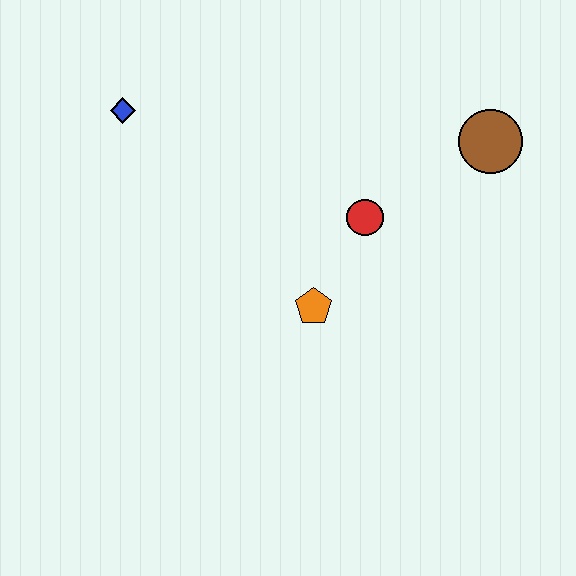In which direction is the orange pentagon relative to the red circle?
The orange pentagon is below the red circle.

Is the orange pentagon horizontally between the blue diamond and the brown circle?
Yes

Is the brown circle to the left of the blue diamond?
No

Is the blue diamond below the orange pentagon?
No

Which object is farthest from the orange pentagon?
The blue diamond is farthest from the orange pentagon.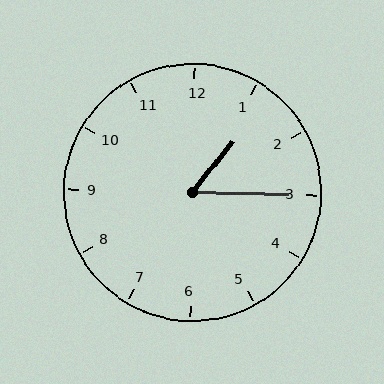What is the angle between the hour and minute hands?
Approximately 52 degrees.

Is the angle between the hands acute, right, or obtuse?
It is acute.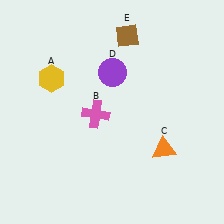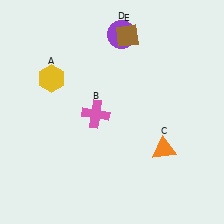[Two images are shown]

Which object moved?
The purple circle (D) moved up.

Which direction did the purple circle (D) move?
The purple circle (D) moved up.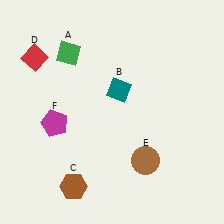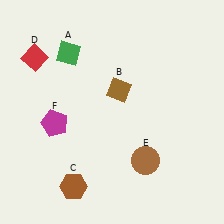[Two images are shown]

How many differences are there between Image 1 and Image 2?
There is 1 difference between the two images.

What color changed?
The diamond (B) changed from teal in Image 1 to brown in Image 2.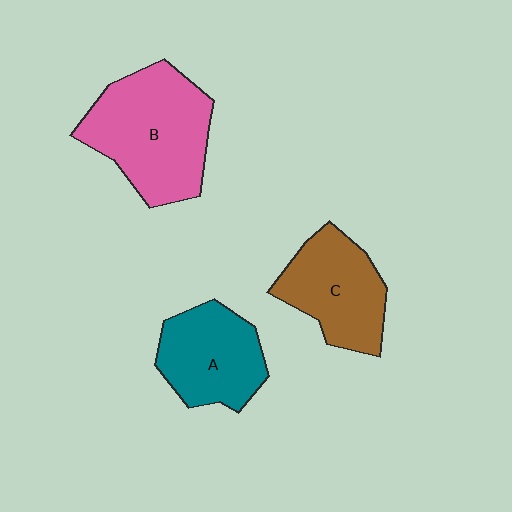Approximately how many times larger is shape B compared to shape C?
Approximately 1.4 times.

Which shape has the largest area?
Shape B (pink).